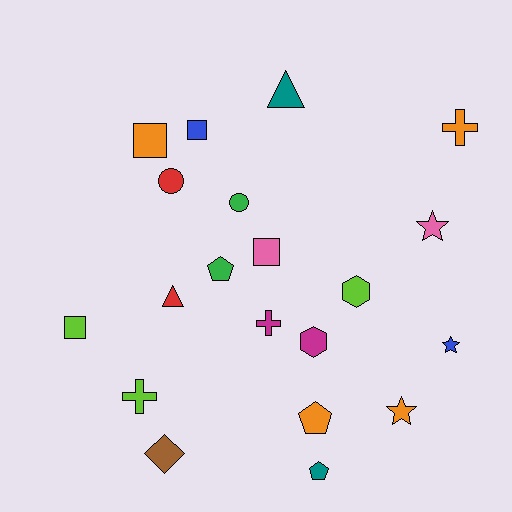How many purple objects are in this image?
There are no purple objects.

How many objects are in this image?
There are 20 objects.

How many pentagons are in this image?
There are 3 pentagons.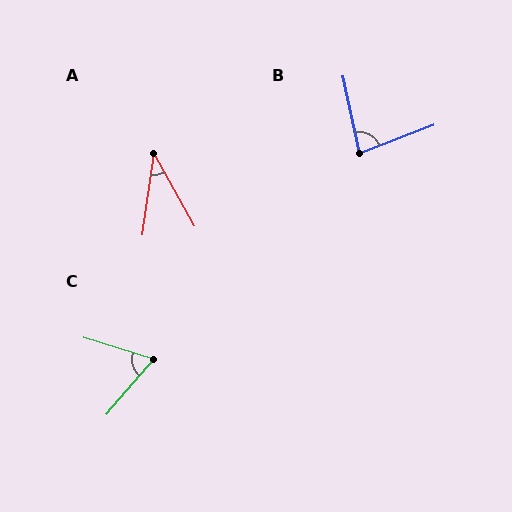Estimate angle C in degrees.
Approximately 66 degrees.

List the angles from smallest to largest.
A (38°), C (66°), B (80°).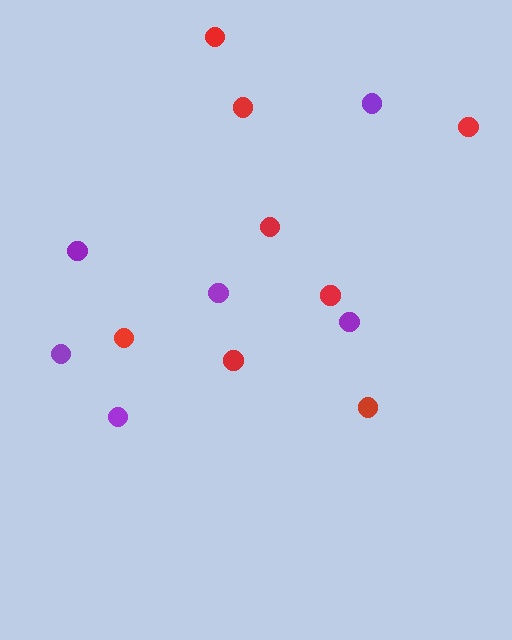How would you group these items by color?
There are 2 groups: one group of purple circles (6) and one group of red circles (8).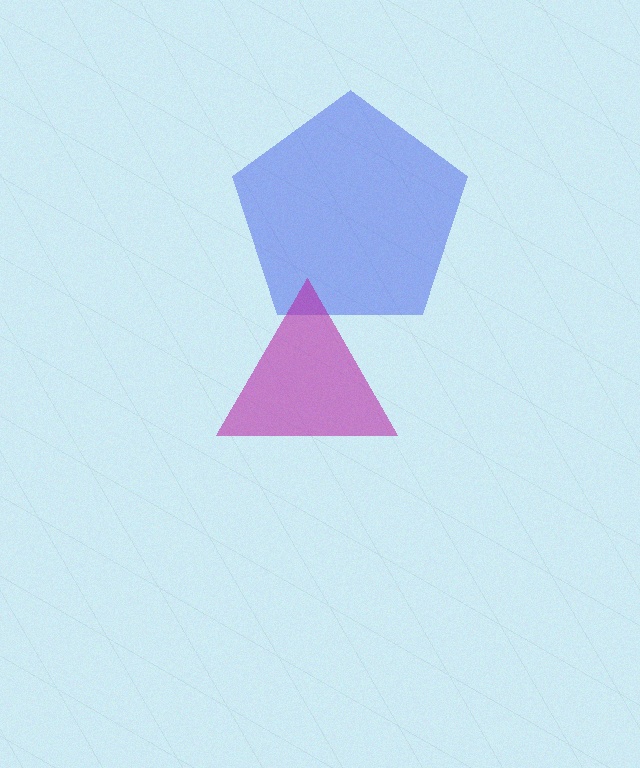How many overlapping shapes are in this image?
There are 2 overlapping shapes in the image.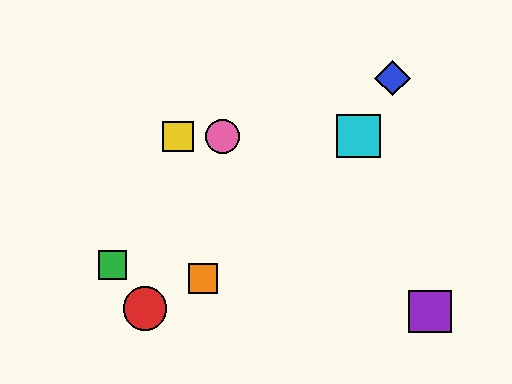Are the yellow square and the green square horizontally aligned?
No, the yellow square is at y≈136 and the green square is at y≈265.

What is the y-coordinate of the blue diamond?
The blue diamond is at y≈78.